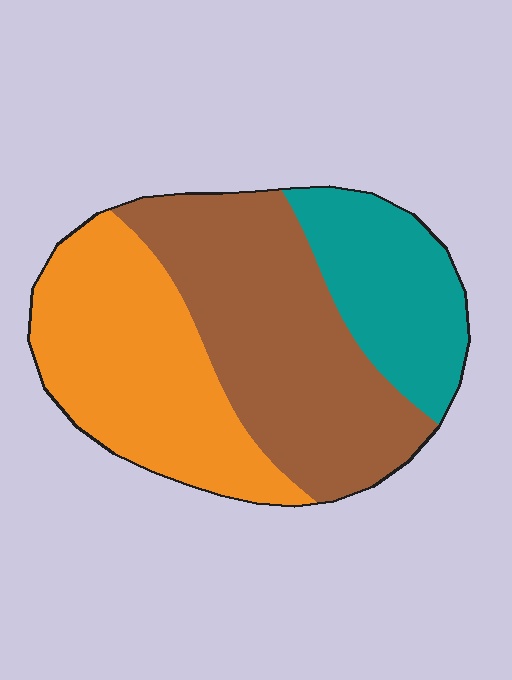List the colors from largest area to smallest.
From largest to smallest: brown, orange, teal.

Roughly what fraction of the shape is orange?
Orange takes up about three eighths (3/8) of the shape.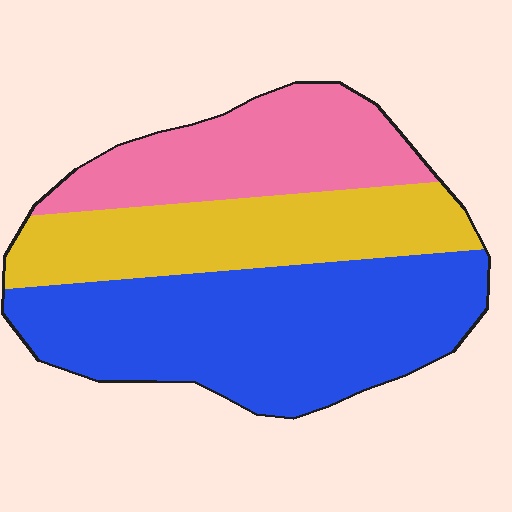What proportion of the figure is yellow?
Yellow takes up about one quarter (1/4) of the figure.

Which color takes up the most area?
Blue, at roughly 45%.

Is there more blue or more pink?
Blue.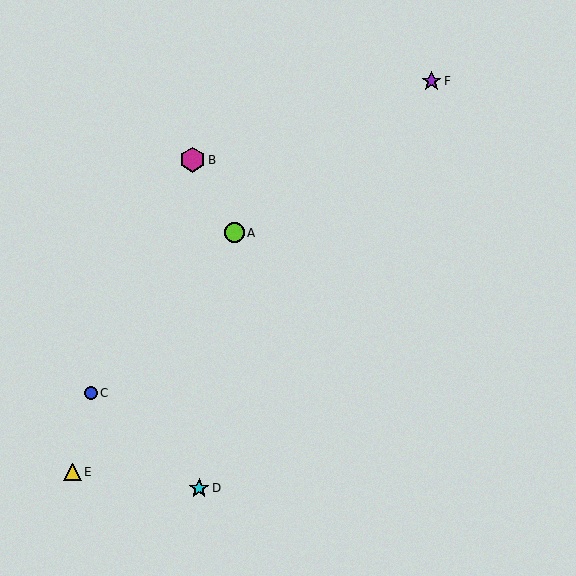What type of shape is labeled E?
Shape E is a yellow triangle.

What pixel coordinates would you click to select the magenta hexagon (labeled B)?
Click at (193, 160) to select the magenta hexagon B.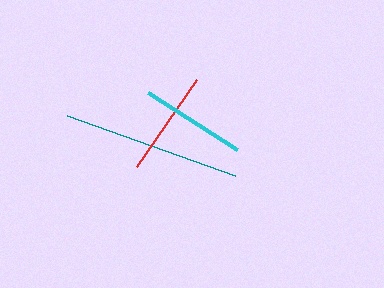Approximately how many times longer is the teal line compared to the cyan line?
The teal line is approximately 1.7 times the length of the cyan line.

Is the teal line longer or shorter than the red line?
The teal line is longer than the red line.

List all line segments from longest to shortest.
From longest to shortest: teal, red, cyan.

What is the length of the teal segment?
The teal segment is approximately 178 pixels long.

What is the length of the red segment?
The red segment is approximately 106 pixels long.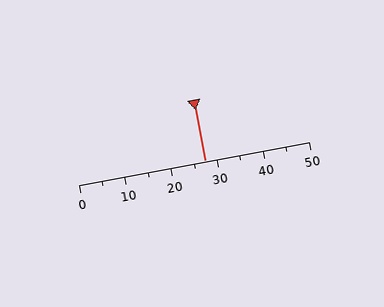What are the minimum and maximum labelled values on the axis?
The axis runs from 0 to 50.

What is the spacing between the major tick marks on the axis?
The major ticks are spaced 10 apart.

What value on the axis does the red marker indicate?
The marker indicates approximately 27.5.